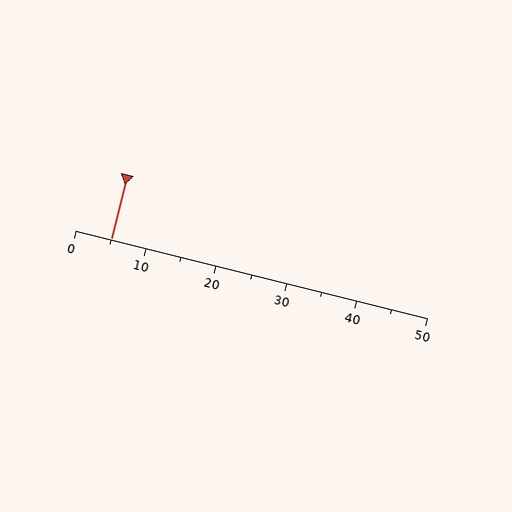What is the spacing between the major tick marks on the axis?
The major ticks are spaced 10 apart.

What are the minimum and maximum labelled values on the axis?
The axis runs from 0 to 50.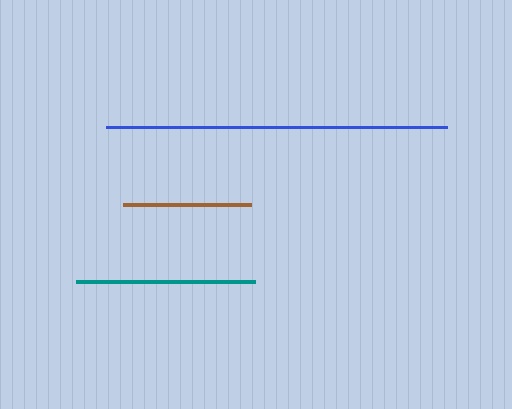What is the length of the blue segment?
The blue segment is approximately 341 pixels long.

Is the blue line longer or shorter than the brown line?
The blue line is longer than the brown line.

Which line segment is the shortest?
The brown line is the shortest at approximately 128 pixels.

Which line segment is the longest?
The blue line is the longest at approximately 341 pixels.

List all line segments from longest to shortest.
From longest to shortest: blue, teal, brown.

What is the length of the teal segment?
The teal segment is approximately 179 pixels long.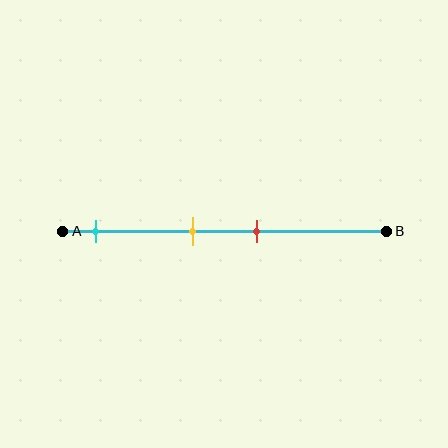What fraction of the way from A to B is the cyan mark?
The cyan mark is approximately 10% (0.1) of the way from A to B.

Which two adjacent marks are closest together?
The yellow and red marks are the closest adjacent pair.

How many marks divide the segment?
There are 3 marks dividing the segment.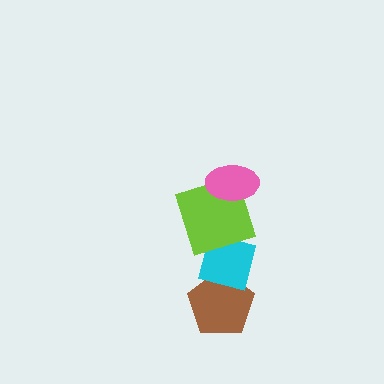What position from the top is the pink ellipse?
The pink ellipse is 1st from the top.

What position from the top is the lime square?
The lime square is 2nd from the top.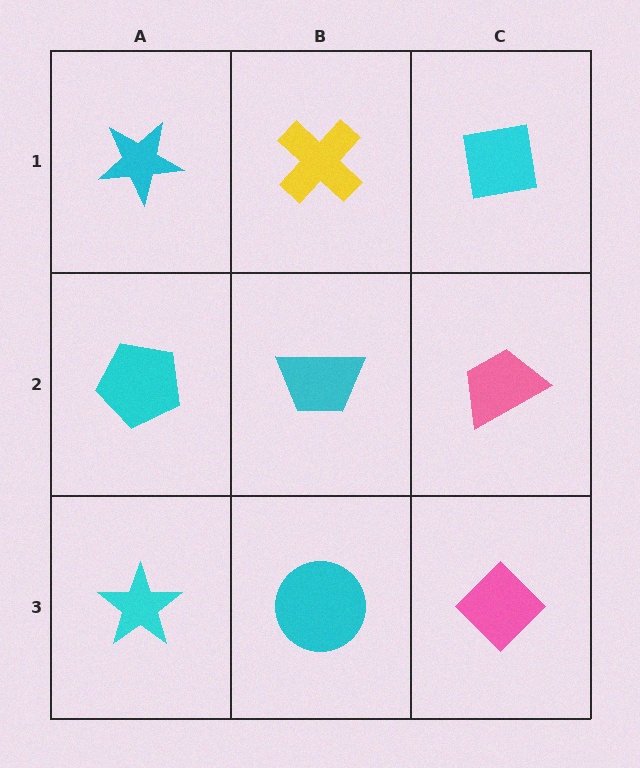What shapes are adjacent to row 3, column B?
A cyan trapezoid (row 2, column B), a cyan star (row 3, column A), a pink diamond (row 3, column C).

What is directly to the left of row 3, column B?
A cyan star.